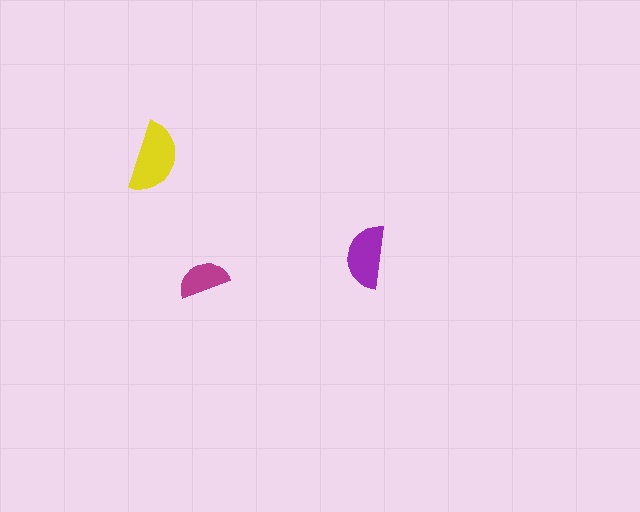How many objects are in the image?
There are 3 objects in the image.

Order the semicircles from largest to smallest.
the yellow one, the purple one, the magenta one.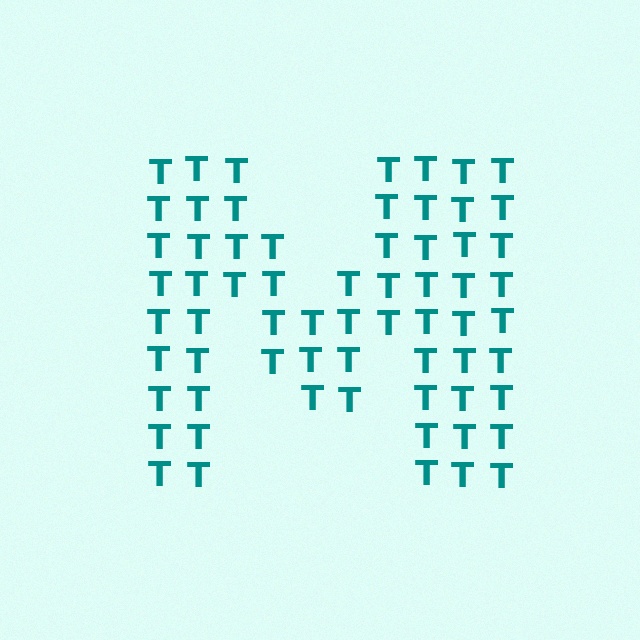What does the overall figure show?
The overall figure shows the letter M.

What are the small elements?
The small elements are letter T's.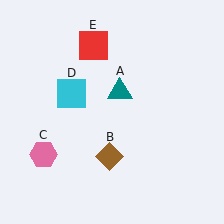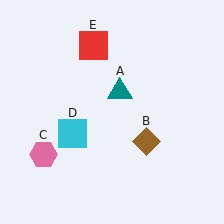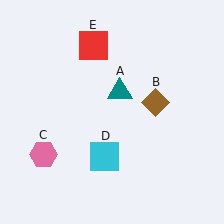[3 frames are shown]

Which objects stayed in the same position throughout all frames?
Teal triangle (object A) and pink hexagon (object C) and red square (object E) remained stationary.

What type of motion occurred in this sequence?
The brown diamond (object B), cyan square (object D) rotated counterclockwise around the center of the scene.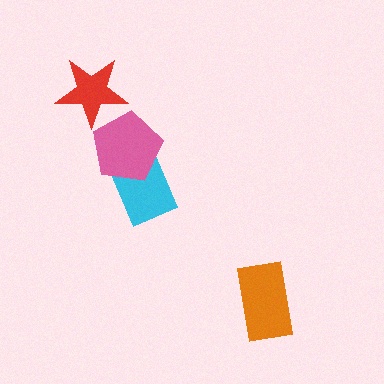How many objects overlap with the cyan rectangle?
1 object overlaps with the cyan rectangle.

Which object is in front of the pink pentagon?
The red star is in front of the pink pentagon.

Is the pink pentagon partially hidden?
Yes, it is partially covered by another shape.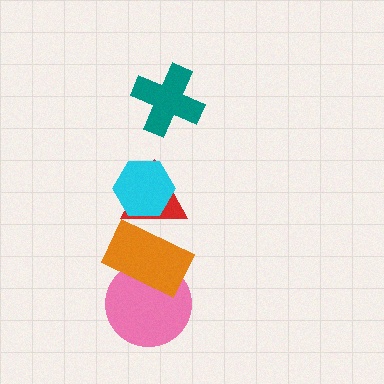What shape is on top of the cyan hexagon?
The teal cross is on top of the cyan hexagon.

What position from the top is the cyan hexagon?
The cyan hexagon is 2nd from the top.